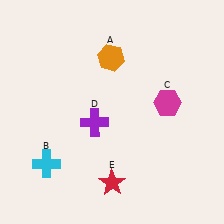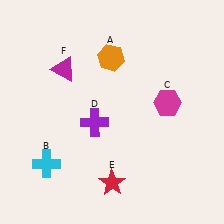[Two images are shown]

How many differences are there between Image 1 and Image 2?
There is 1 difference between the two images.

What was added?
A magenta triangle (F) was added in Image 2.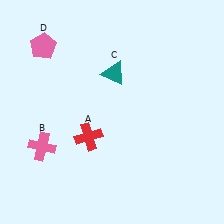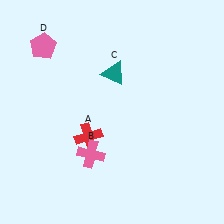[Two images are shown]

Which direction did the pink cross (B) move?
The pink cross (B) moved right.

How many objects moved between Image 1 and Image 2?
1 object moved between the two images.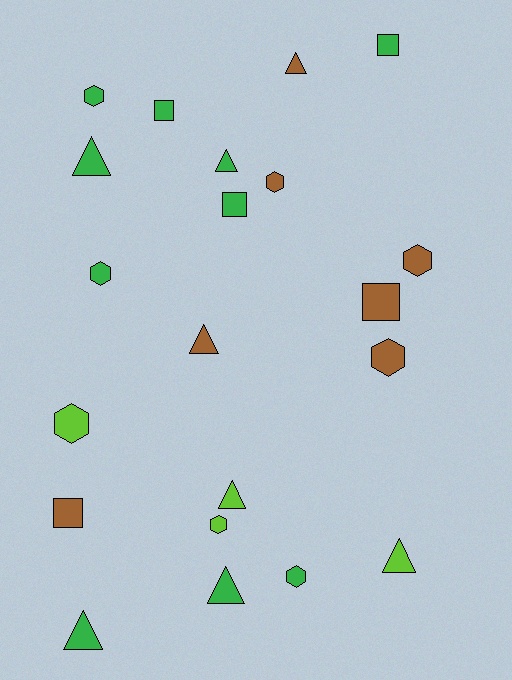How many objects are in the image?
There are 21 objects.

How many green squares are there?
There are 3 green squares.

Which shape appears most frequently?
Hexagon, with 8 objects.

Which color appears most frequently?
Green, with 10 objects.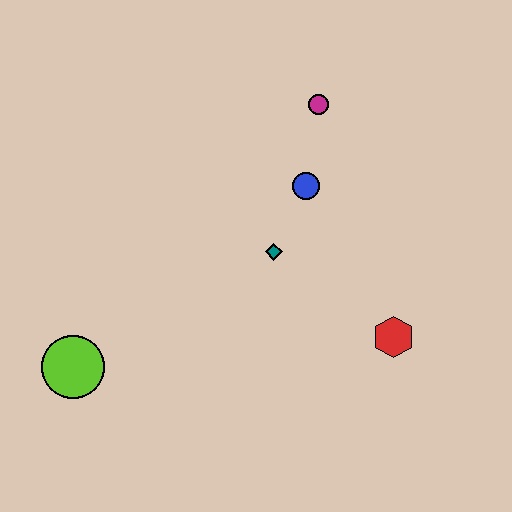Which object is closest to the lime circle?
The teal diamond is closest to the lime circle.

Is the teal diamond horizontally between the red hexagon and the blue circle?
No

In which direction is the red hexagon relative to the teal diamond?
The red hexagon is to the right of the teal diamond.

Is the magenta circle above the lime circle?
Yes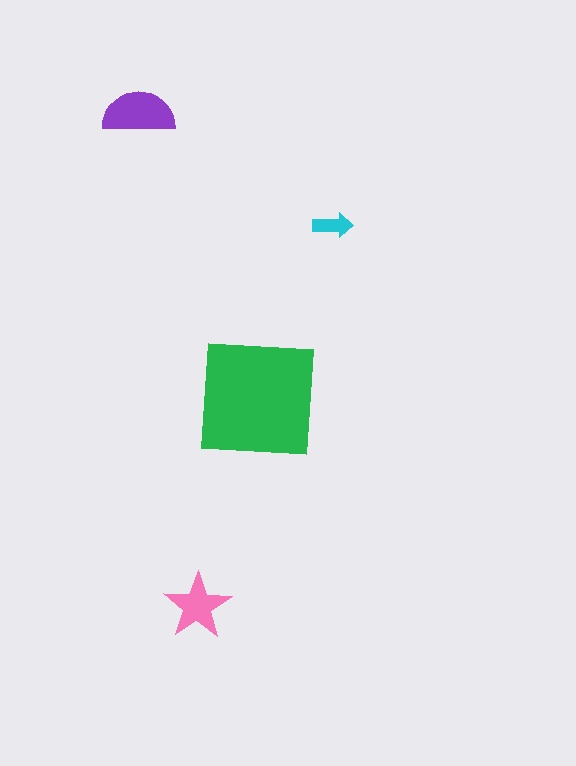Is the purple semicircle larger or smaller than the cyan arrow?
Larger.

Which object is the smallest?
The cyan arrow.